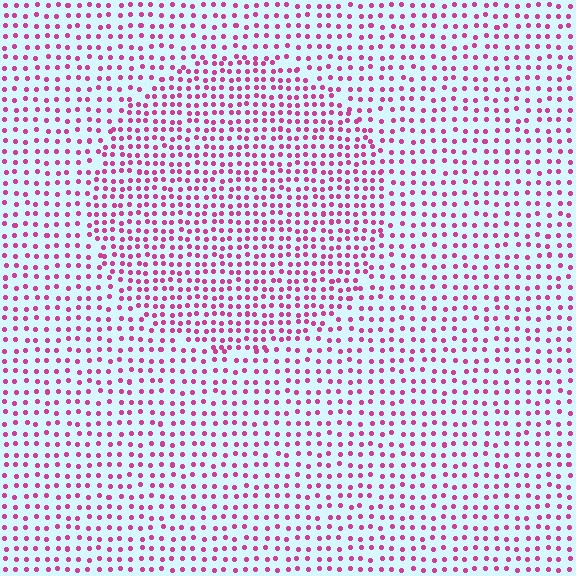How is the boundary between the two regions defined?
The boundary is defined by a change in element density (approximately 1.6x ratio). All elements are the same color, size, and shape.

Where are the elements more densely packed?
The elements are more densely packed inside the circle boundary.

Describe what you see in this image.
The image contains small magenta elements arranged at two different densities. A circle-shaped region is visible where the elements are more densely packed than the surrounding area.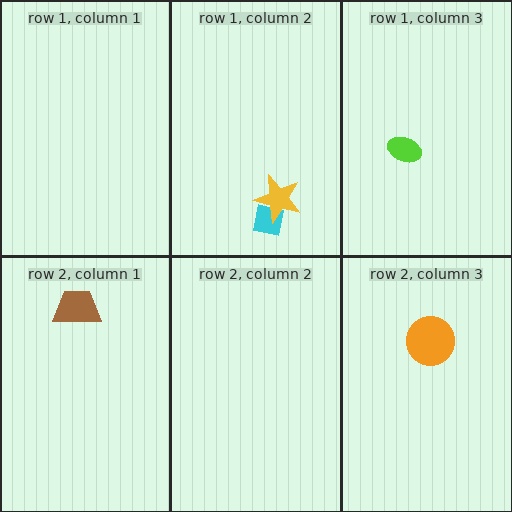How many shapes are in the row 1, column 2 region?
2.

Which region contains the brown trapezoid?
The row 2, column 1 region.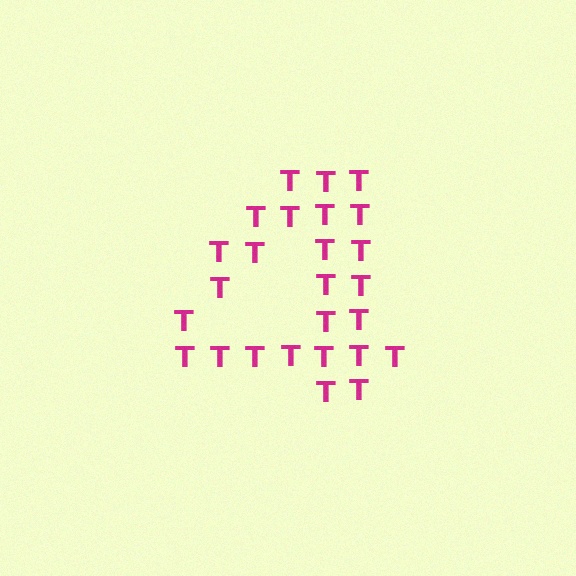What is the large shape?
The large shape is the digit 4.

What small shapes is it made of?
It is made of small letter T's.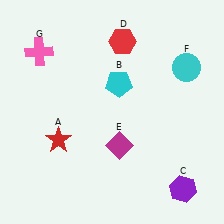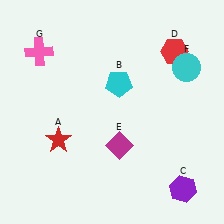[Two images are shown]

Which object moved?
The red hexagon (D) moved right.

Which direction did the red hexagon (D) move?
The red hexagon (D) moved right.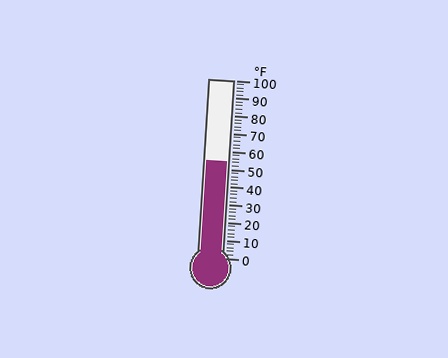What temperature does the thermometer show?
The thermometer shows approximately 54°F.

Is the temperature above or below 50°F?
The temperature is above 50°F.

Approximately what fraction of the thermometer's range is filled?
The thermometer is filled to approximately 55% of its range.